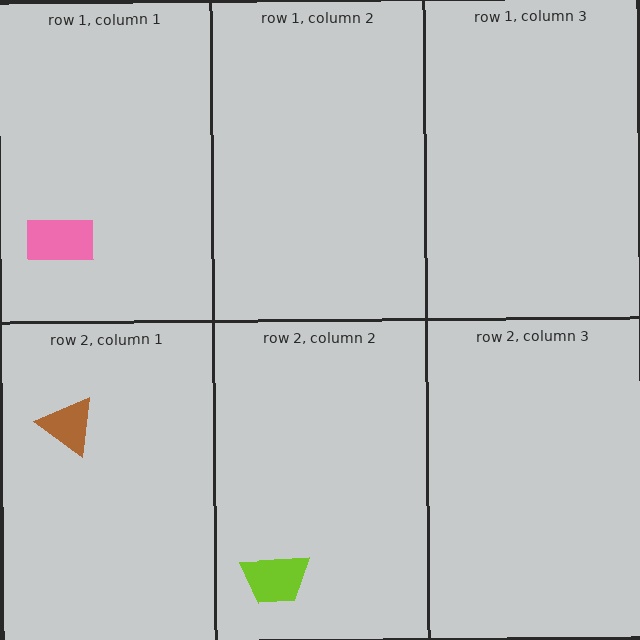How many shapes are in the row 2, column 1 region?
1.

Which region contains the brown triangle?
The row 2, column 1 region.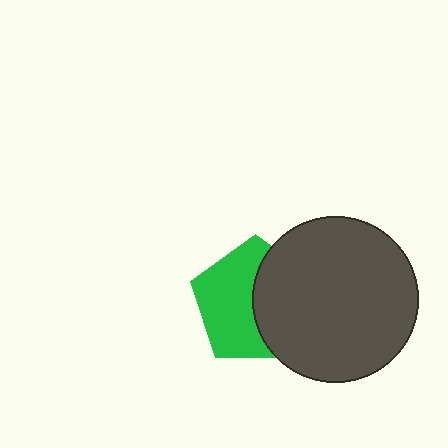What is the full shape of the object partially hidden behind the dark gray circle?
The partially hidden object is a green pentagon.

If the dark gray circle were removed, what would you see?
You would see the complete green pentagon.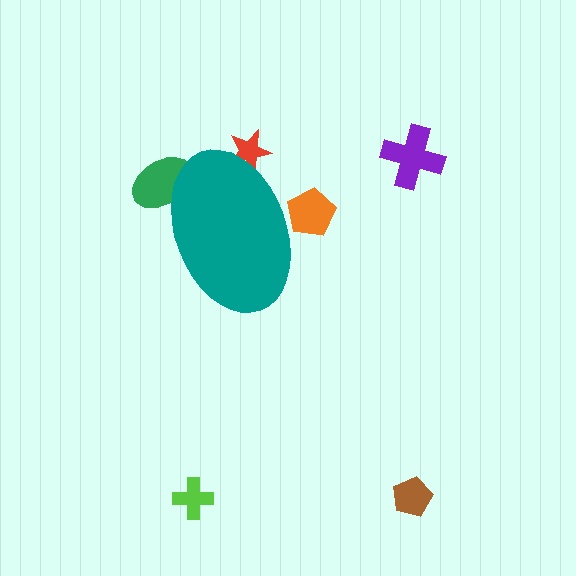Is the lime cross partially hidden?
No, the lime cross is fully visible.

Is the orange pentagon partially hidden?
Yes, the orange pentagon is partially hidden behind the teal ellipse.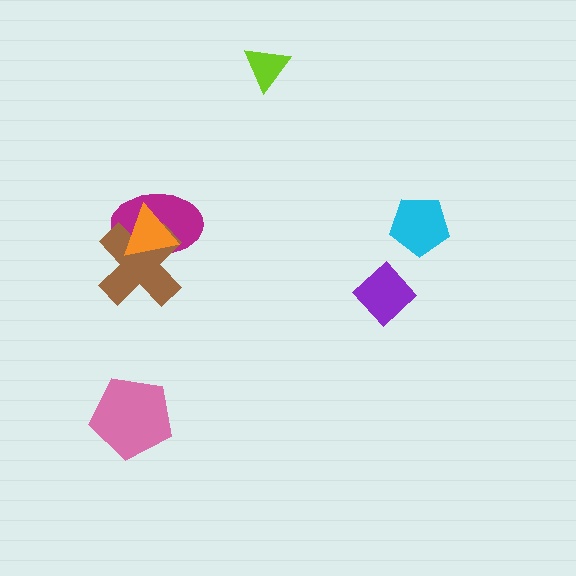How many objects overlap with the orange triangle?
2 objects overlap with the orange triangle.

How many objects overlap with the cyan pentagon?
0 objects overlap with the cyan pentagon.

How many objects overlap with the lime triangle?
0 objects overlap with the lime triangle.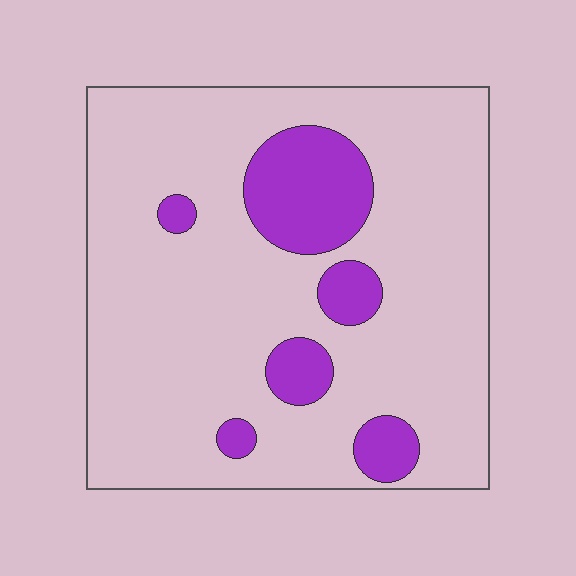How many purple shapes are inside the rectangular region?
6.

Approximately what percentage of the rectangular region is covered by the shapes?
Approximately 15%.